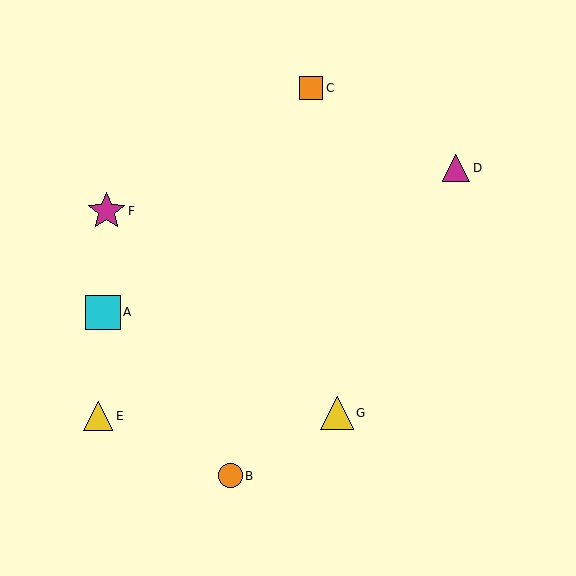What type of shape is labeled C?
Shape C is an orange square.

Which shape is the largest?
The magenta star (labeled F) is the largest.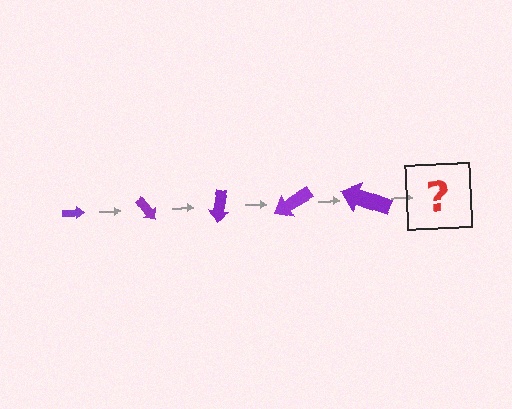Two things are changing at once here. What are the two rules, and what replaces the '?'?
The two rules are that the arrow grows larger each step and it rotates 50 degrees each step. The '?' should be an arrow, larger than the previous one and rotated 250 degrees from the start.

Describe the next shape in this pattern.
It should be an arrow, larger than the previous one and rotated 250 degrees from the start.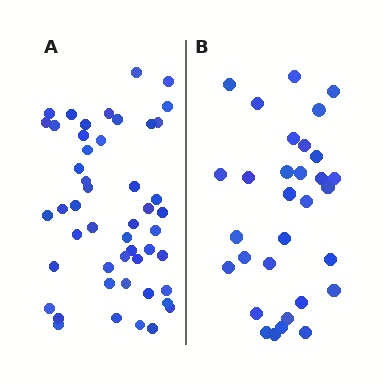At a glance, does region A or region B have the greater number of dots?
Region A (the left region) has more dots.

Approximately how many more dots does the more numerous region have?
Region A has approximately 20 more dots than region B.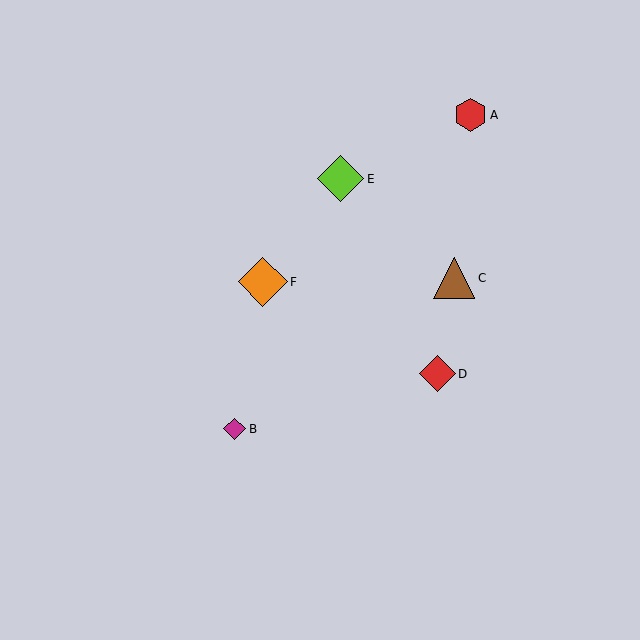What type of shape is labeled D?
Shape D is a red diamond.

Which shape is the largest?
The orange diamond (labeled F) is the largest.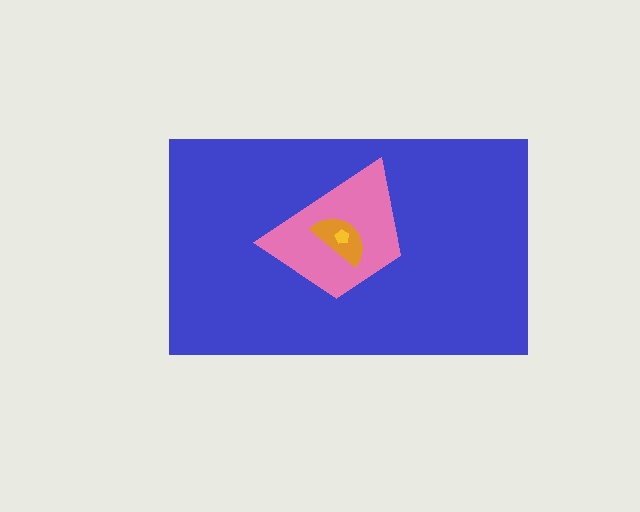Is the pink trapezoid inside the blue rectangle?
Yes.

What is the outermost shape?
The blue rectangle.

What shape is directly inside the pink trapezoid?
The orange semicircle.